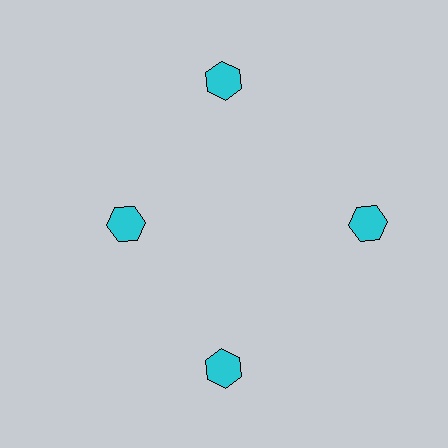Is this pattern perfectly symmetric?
No. The 4 cyan hexagons are arranged in a ring, but one element near the 9 o'clock position is pulled inward toward the center, breaking the 4-fold rotational symmetry.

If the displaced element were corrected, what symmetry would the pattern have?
It would have 4-fold rotational symmetry — the pattern would map onto itself every 90 degrees.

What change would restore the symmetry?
The symmetry would be restored by moving it outward, back onto the ring so that all 4 hexagons sit at equal angles and equal distance from the center.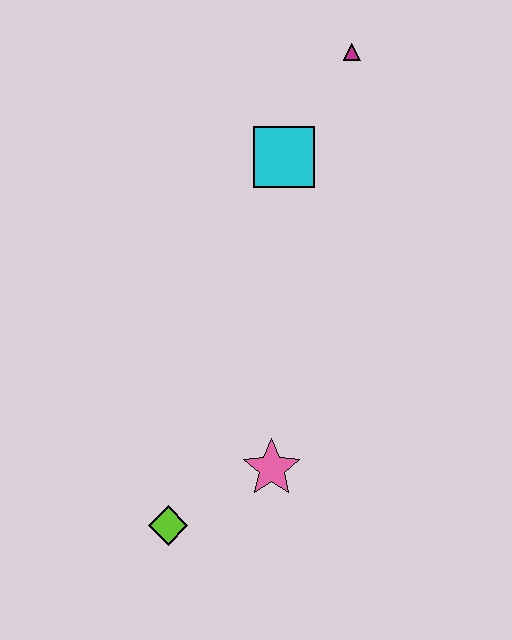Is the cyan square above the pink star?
Yes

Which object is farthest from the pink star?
The magenta triangle is farthest from the pink star.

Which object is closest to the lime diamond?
The pink star is closest to the lime diamond.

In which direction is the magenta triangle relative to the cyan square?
The magenta triangle is above the cyan square.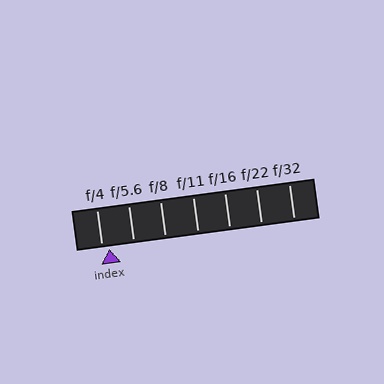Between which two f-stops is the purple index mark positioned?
The index mark is between f/4 and f/5.6.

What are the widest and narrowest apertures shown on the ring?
The widest aperture shown is f/4 and the narrowest is f/32.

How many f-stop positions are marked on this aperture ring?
There are 7 f-stop positions marked.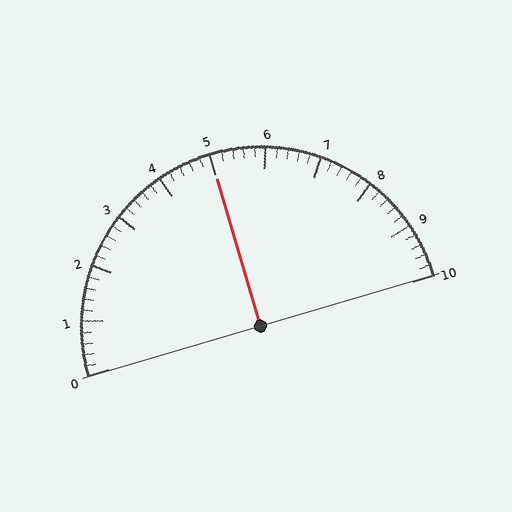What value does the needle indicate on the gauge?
The needle indicates approximately 5.0.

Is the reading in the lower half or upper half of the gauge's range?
The reading is in the upper half of the range (0 to 10).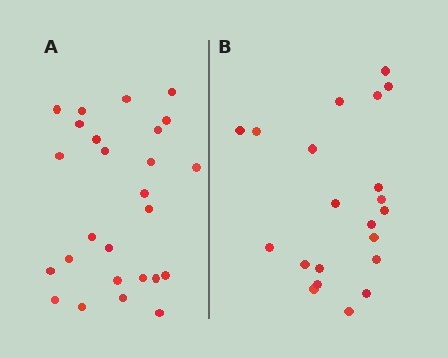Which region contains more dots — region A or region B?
Region A (the left region) has more dots.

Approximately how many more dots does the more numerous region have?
Region A has about 5 more dots than region B.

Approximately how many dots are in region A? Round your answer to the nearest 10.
About 30 dots. (The exact count is 26, which rounds to 30.)